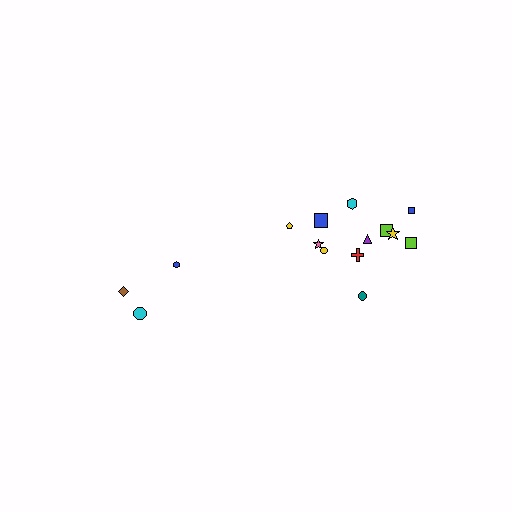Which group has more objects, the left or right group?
The right group.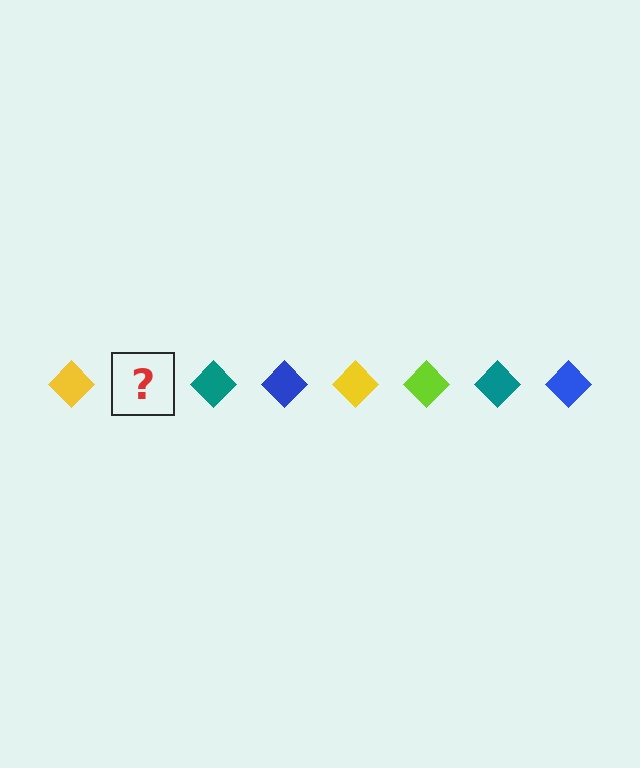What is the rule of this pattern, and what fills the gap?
The rule is that the pattern cycles through yellow, lime, teal, blue diamonds. The gap should be filled with a lime diamond.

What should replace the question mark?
The question mark should be replaced with a lime diamond.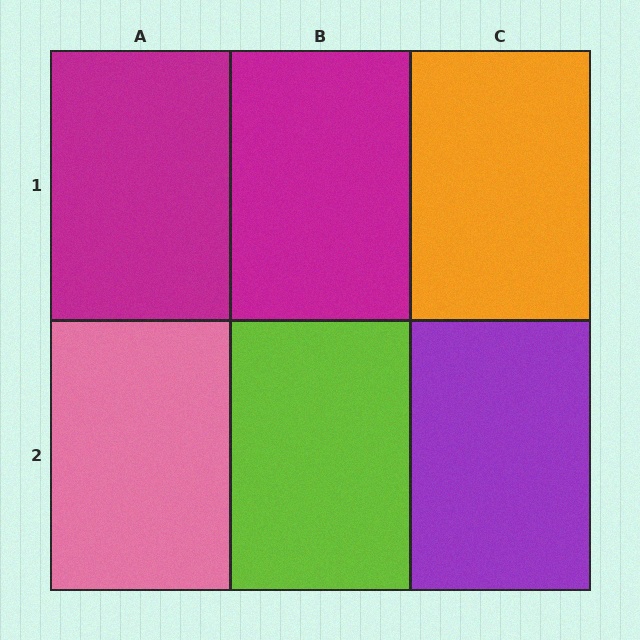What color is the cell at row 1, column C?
Orange.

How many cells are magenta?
2 cells are magenta.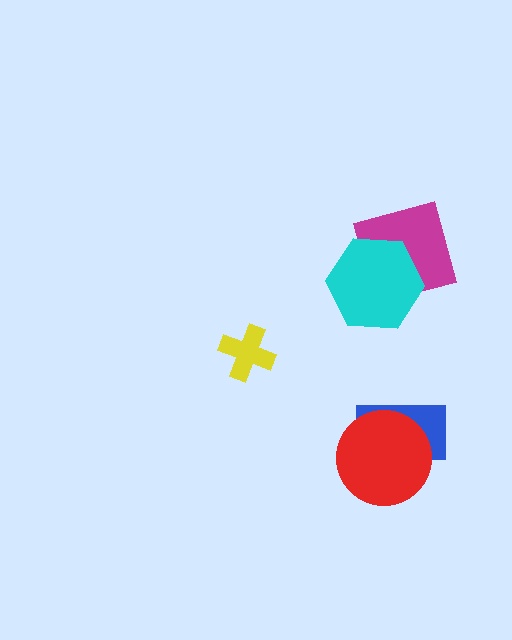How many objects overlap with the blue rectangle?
1 object overlaps with the blue rectangle.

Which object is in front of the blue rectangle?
The red circle is in front of the blue rectangle.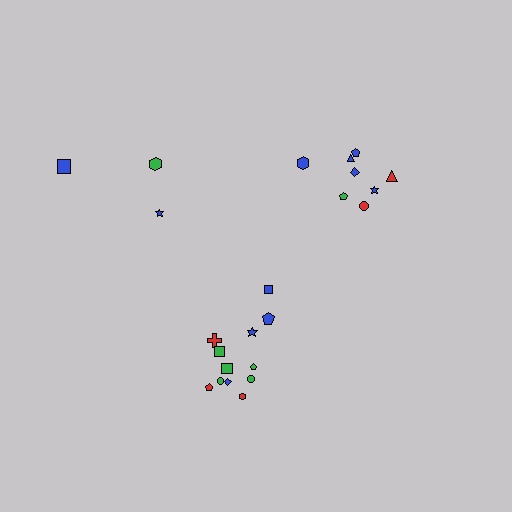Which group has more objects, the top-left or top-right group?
The top-right group.